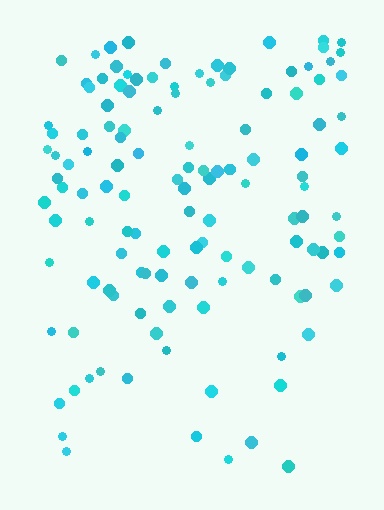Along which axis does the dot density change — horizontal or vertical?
Vertical.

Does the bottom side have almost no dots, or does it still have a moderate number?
Still a moderate number, just noticeably fewer than the top.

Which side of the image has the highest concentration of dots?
The top.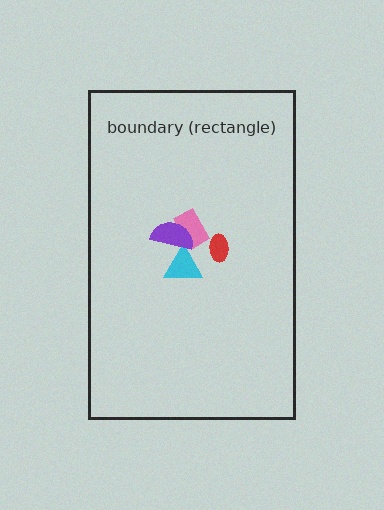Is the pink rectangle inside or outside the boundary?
Inside.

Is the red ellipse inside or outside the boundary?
Inside.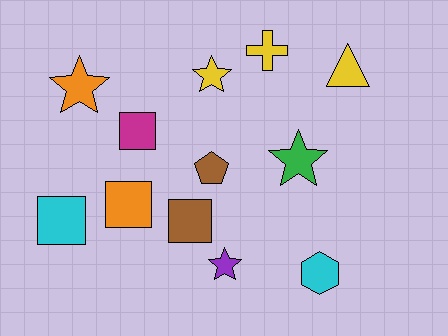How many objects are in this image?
There are 12 objects.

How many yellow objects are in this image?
There are 3 yellow objects.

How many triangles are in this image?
There is 1 triangle.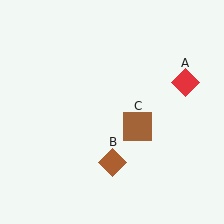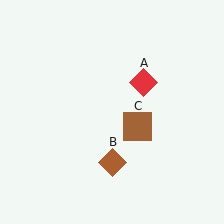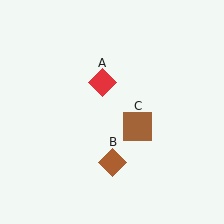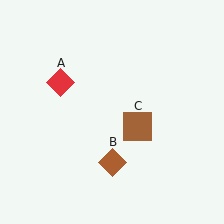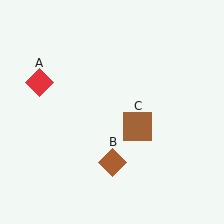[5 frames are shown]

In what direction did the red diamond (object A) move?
The red diamond (object A) moved left.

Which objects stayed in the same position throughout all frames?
Brown diamond (object B) and brown square (object C) remained stationary.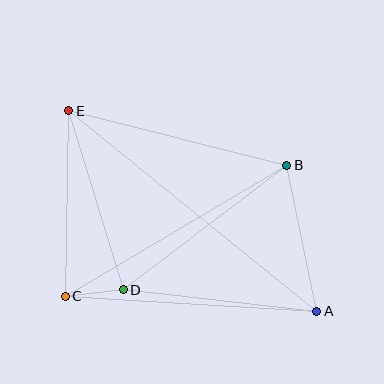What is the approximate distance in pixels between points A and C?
The distance between A and C is approximately 252 pixels.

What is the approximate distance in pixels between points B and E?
The distance between B and E is approximately 225 pixels.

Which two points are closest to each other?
Points C and D are closest to each other.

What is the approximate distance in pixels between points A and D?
The distance between A and D is approximately 194 pixels.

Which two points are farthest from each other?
Points A and E are farthest from each other.